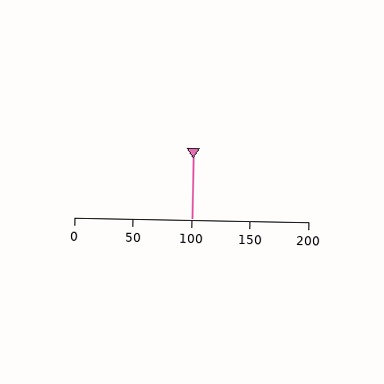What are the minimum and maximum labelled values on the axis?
The axis runs from 0 to 200.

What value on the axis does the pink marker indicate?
The marker indicates approximately 100.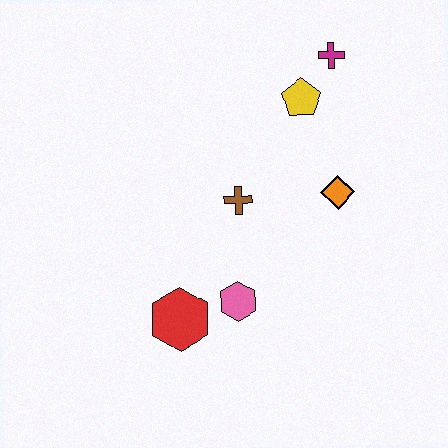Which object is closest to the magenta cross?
The yellow pentagon is closest to the magenta cross.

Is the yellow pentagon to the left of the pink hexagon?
No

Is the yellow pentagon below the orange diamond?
No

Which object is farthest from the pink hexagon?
The magenta cross is farthest from the pink hexagon.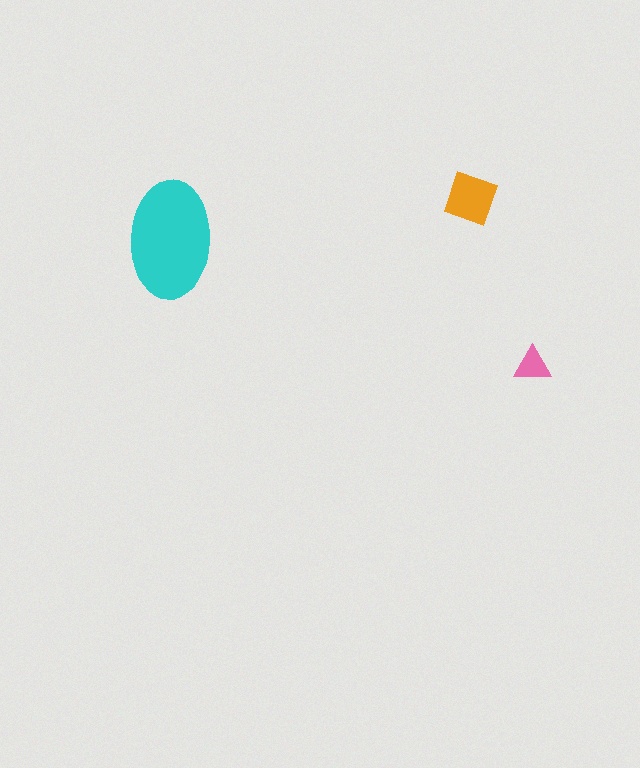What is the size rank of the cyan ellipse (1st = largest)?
1st.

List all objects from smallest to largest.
The pink triangle, the orange diamond, the cyan ellipse.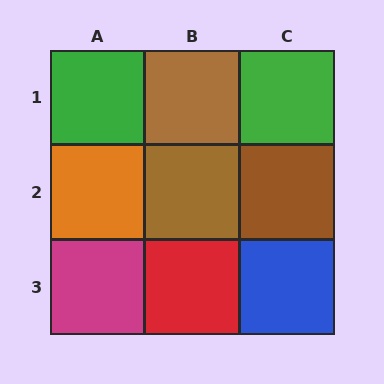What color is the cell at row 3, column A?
Magenta.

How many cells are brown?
3 cells are brown.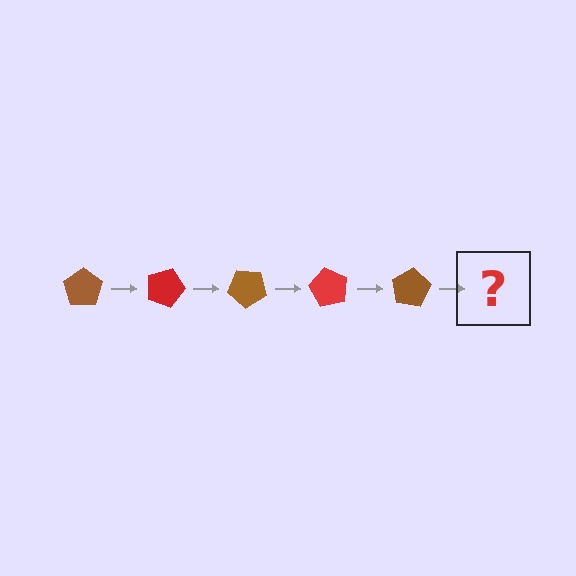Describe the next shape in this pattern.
It should be a red pentagon, rotated 100 degrees from the start.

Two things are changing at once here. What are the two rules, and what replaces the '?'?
The two rules are that it rotates 20 degrees each step and the color cycles through brown and red. The '?' should be a red pentagon, rotated 100 degrees from the start.